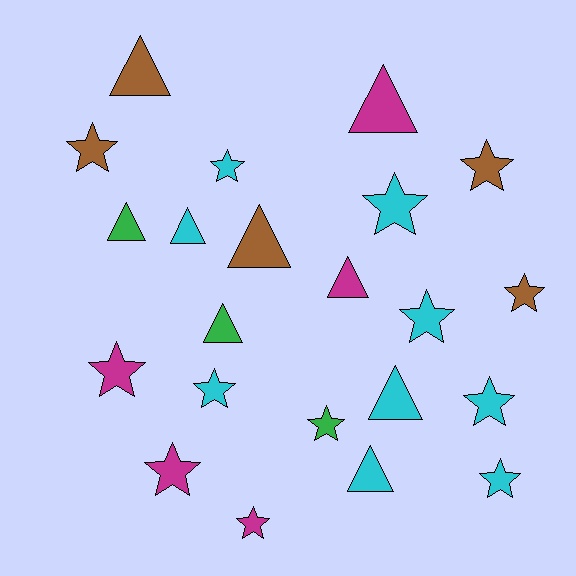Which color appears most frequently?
Cyan, with 9 objects.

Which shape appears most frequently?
Star, with 13 objects.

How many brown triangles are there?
There are 2 brown triangles.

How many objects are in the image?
There are 22 objects.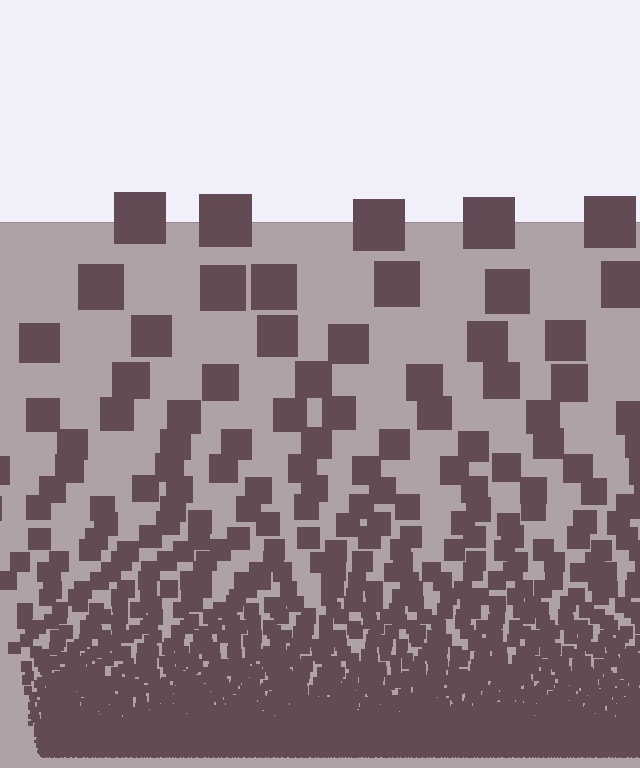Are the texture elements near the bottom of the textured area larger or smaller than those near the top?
Smaller. The gradient is inverted — elements near the bottom are smaller and denser.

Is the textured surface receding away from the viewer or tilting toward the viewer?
The surface appears to tilt toward the viewer. Texture elements get larger and sparser toward the top.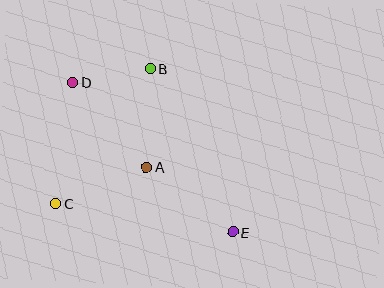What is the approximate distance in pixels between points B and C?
The distance between B and C is approximately 165 pixels.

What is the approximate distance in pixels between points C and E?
The distance between C and E is approximately 180 pixels.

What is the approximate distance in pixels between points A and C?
The distance between A and C is approximately 98 pixels.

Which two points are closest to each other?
Points B and D are closest to each other.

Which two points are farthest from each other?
Points D and E are farthest from each other.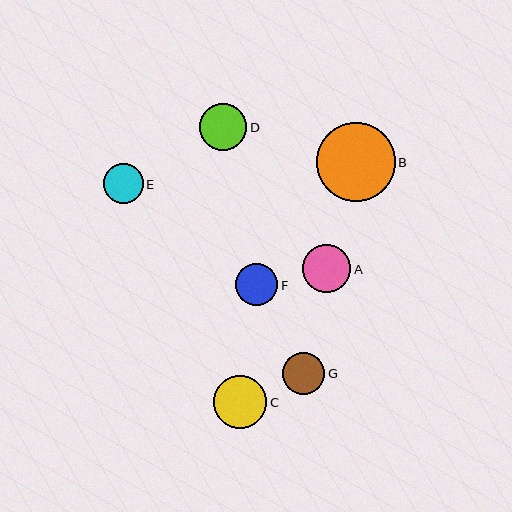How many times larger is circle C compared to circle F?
Circle C is approximately 1.3 times the size of circle F.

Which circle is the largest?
Circle B is the largest with a size of approximately 79 pixels.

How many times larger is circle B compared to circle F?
Circle B is approximately 1.9 times the size of circle F.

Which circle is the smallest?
Circle E is the smallest with a size of approximately 40 pixels.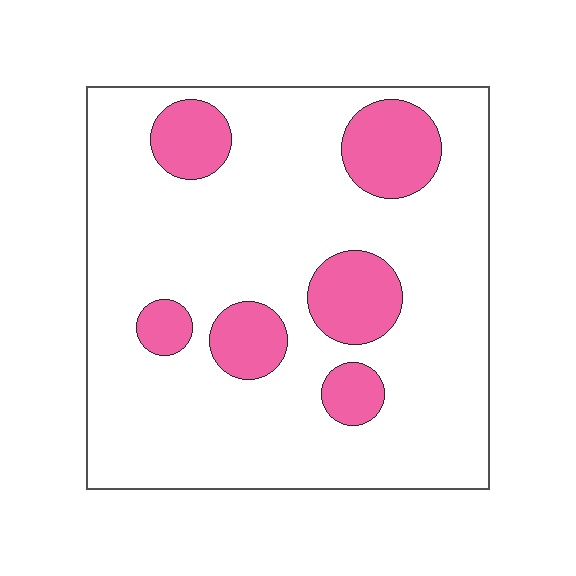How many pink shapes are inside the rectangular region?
6.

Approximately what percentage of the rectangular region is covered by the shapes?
Approximately 20%.